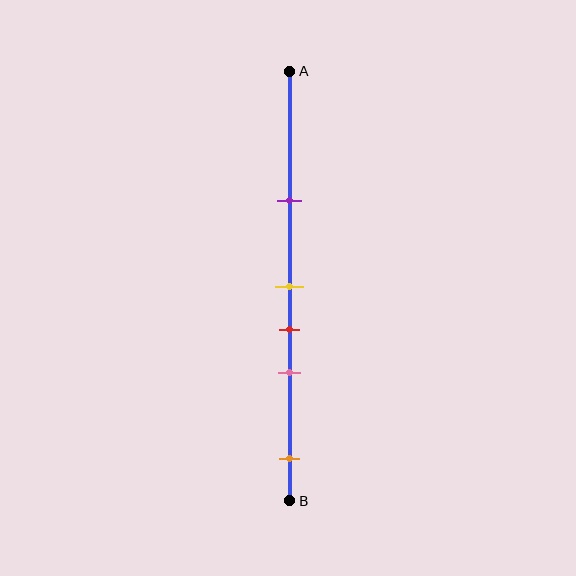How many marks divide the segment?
There are 5 marks dividing the segment.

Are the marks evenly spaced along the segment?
No, the marks are not evenly spaced.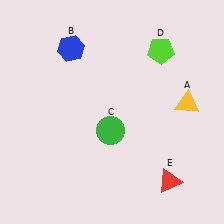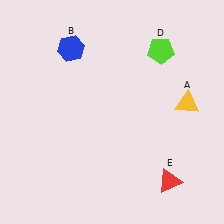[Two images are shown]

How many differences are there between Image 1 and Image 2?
There is 1 difference between the two images.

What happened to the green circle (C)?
The green circle (C) was removed in Image 2. It was in the bottom-left area of Image 1.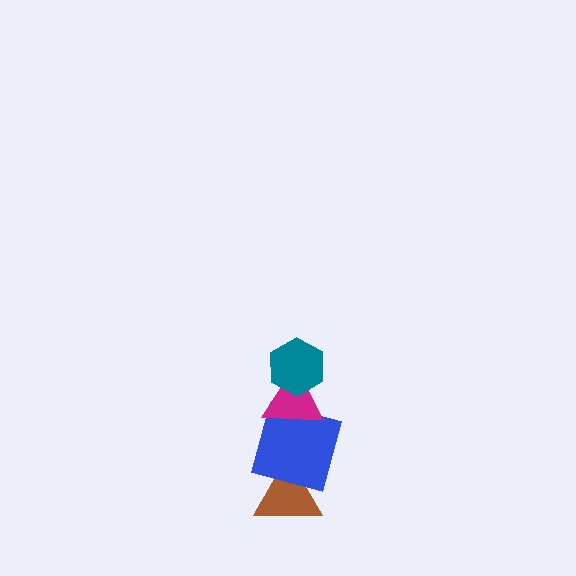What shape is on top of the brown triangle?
The blue square is on top of the brown triangle.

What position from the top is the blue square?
The blue square is 3rd from the top.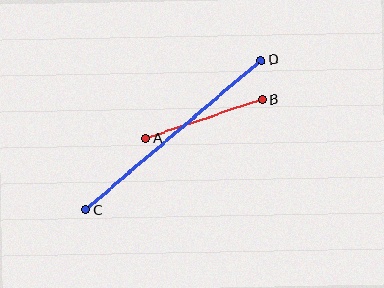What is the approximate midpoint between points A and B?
The midpoint is at approximately (204, 119) pixels.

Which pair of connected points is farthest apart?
Points C and D are farthest apart.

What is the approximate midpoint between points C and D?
The midpoint is at approximately (174, 135) pixels.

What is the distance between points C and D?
The distance is approximately 231 pixels.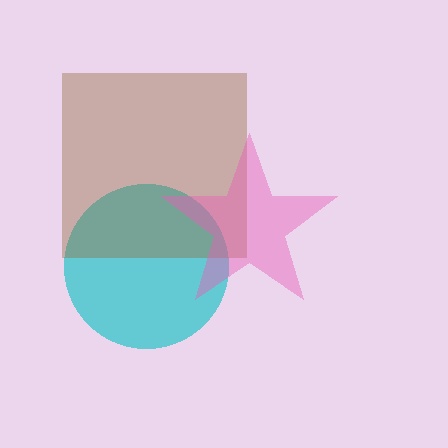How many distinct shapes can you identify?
There are 3 distinct shapes: a cyan circle, a brown square, a pink star.